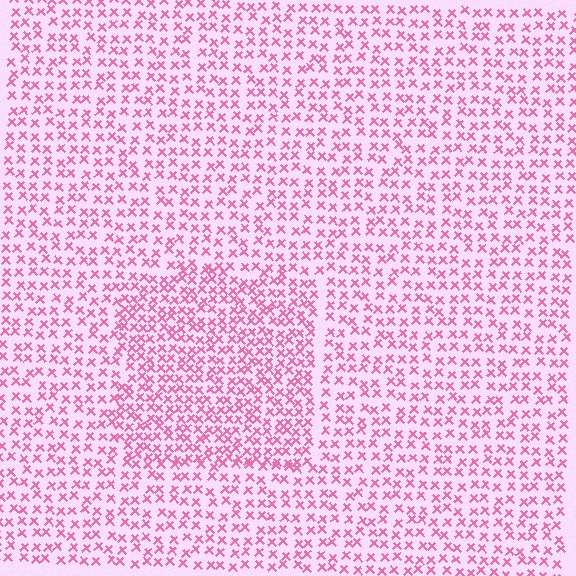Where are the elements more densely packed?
The elements are more densely packed inside the rectangle boundary.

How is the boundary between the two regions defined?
The boundary is defined by a change in element density (approximately 1.6x ratio). All elements are the same color, size, and shape.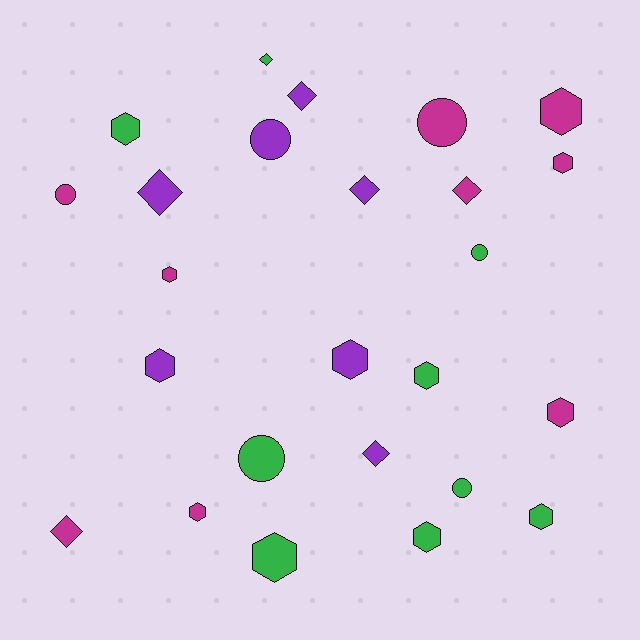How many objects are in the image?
There are 25 objects.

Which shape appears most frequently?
Hexagon, with 12 objects.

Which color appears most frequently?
Green, with 9 objects.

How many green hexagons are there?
There are 5 green hexagons.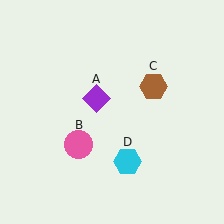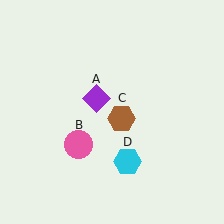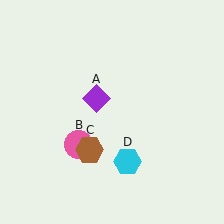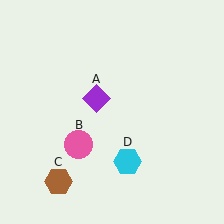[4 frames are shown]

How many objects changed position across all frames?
1 object changed position: brown hexagon (object C).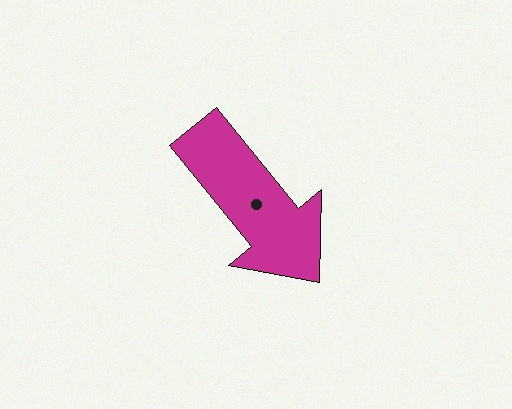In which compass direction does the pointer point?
Southeast.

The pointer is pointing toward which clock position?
Roughly 5 o'clock.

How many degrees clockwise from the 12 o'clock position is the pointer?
Approximately 141 degrees.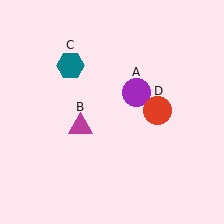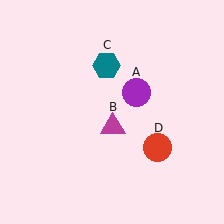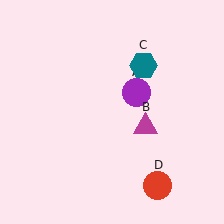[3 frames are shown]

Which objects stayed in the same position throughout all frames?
Purple circle (object A) remained stationary.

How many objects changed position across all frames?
3 objects changed position: magenta triangle (object B), teal hexagon (object C), red circle (object D).